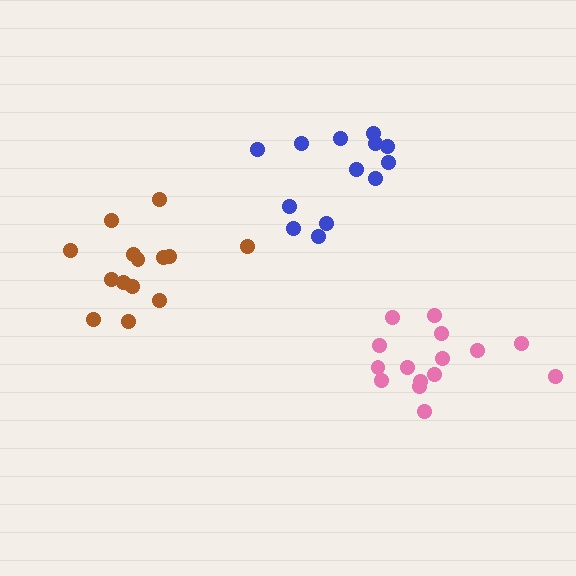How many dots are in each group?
Group 1: 13 dots, Group 2: 15 dots, Group 3: 14 dots (42 total).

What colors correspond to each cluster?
The clusters are colored: blue, pink, brown.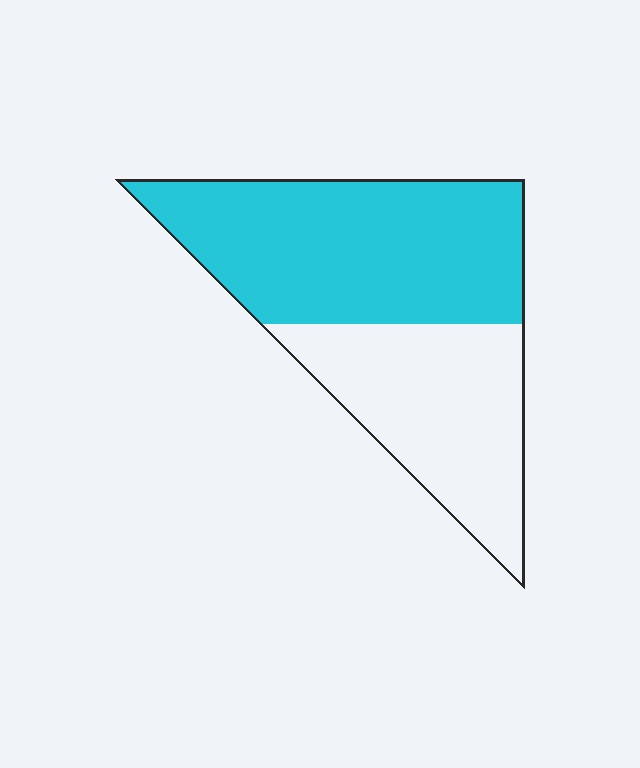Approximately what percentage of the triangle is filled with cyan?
Approximately 60%.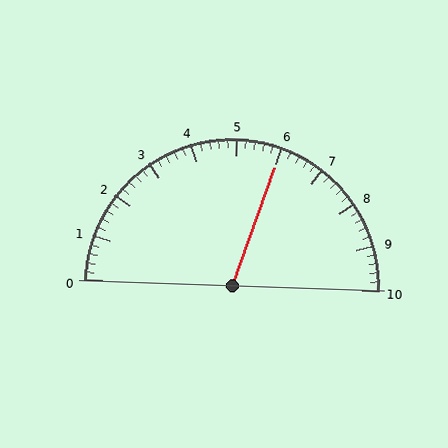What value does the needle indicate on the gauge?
The needle indicates approximately 6.0.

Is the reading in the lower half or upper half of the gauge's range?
The reading is in the upper half of the range (0 to 10).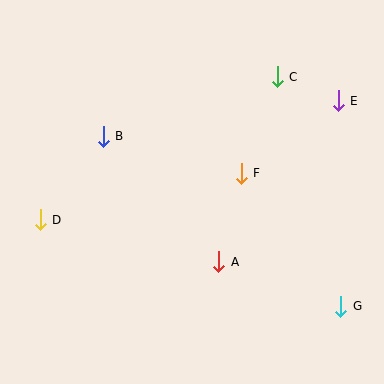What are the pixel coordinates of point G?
Point G is at (341, 306).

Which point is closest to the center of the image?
Point F at (241, 173) is closest to the center.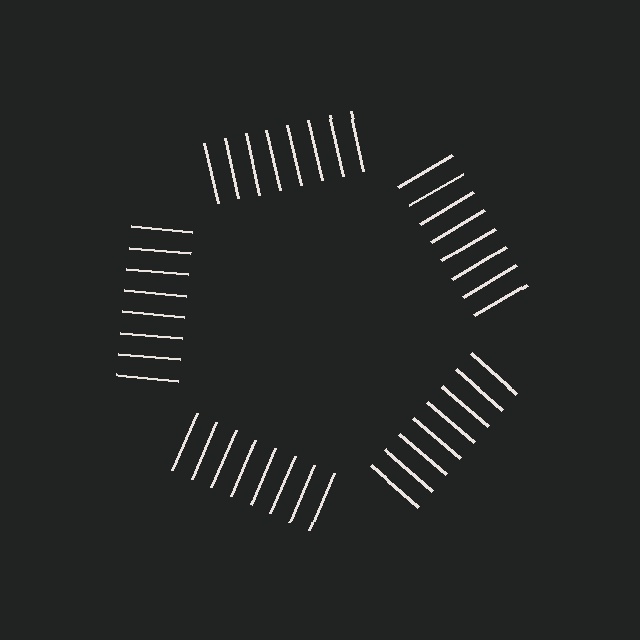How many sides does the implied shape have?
5 sides — the line-ends trace a pentagon.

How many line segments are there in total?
40 — 8 along each of the 5 edges.